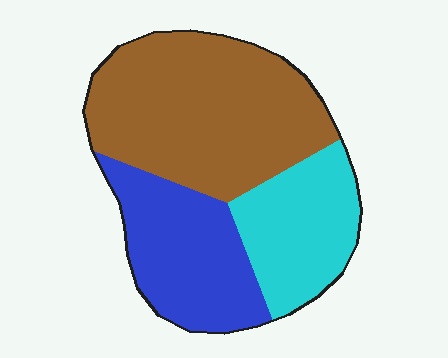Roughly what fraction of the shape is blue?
Blue covers about 30% of the shape.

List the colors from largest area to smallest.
From largest to smallest: brown, blue, cyan.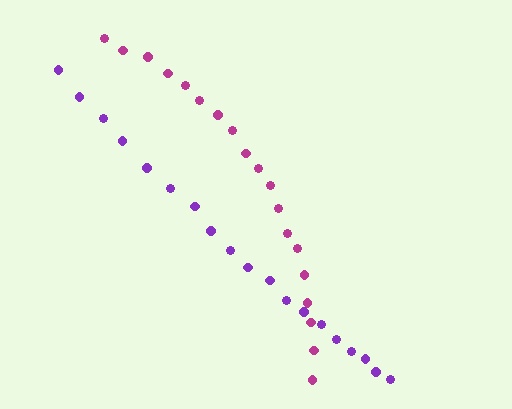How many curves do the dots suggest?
There are 2 distinct paths.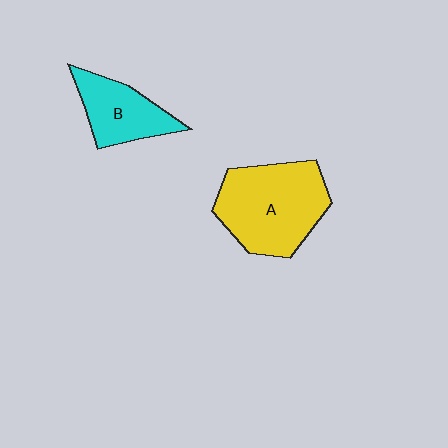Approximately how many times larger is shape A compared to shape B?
Approximately 1.7 times.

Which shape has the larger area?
Shape A (yellow).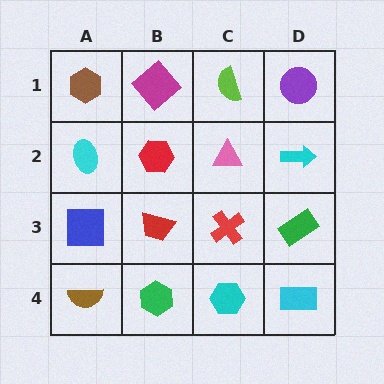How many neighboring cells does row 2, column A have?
3.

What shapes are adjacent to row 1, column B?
A red hexagon (row 2, column B), a brown hexagon (row 1, column A), a lime semicircle (row 1, column C).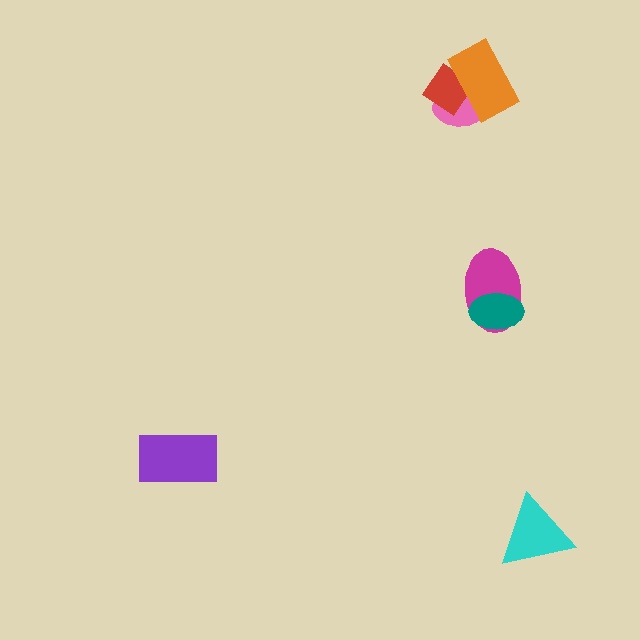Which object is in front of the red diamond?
The orange rectangle is in front of the red diamond.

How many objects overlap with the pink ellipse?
2 objects overlap with the pink ellipse.